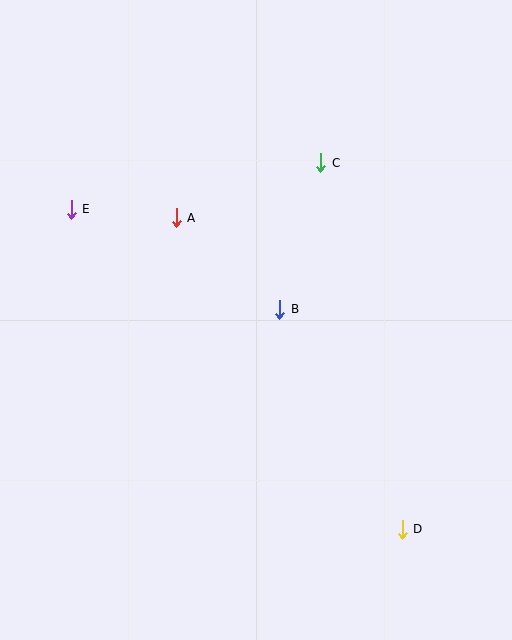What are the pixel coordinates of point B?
Point B is at (280, 309).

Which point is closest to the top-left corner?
Point E is closest to the top-left corner.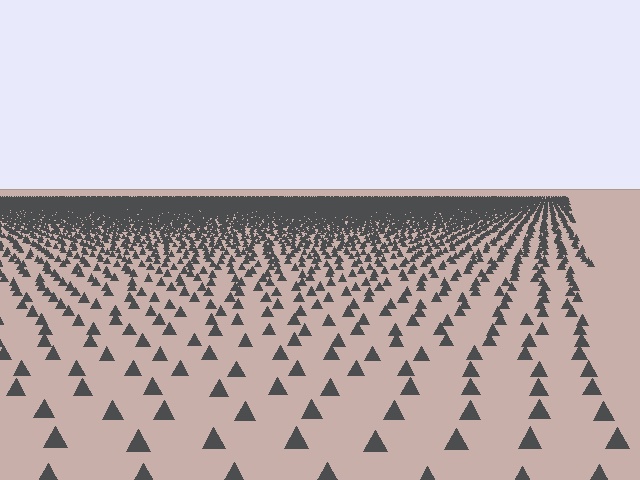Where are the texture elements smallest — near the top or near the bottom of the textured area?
Near the top.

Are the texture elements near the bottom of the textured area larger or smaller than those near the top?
Larger. Near the bottom, elements are closer to the viewer and appear at a bigger on-screen size.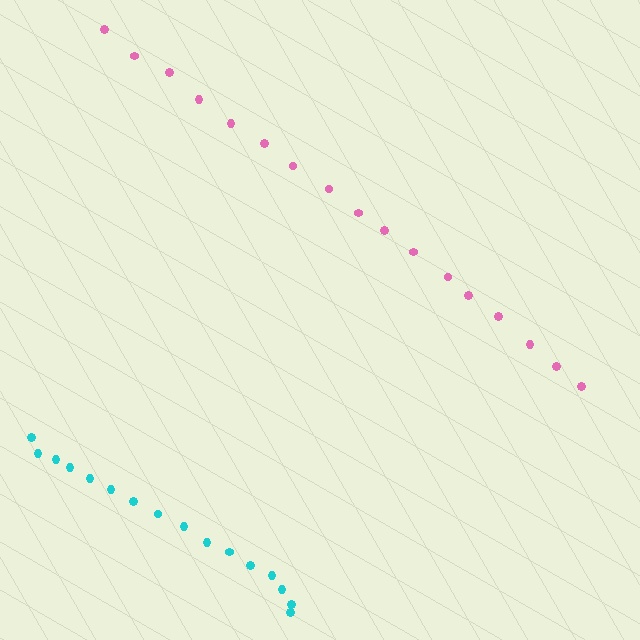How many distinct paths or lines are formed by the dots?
There are 2 distinct paths.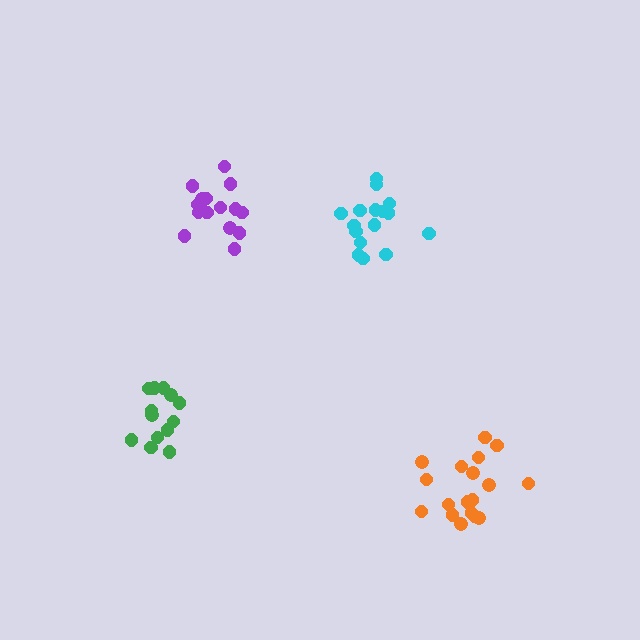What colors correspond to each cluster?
The clusters are colored: cyan, purple, green, orange.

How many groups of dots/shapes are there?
There are 4 groups.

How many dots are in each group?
Group 1: 16 dots, Group 2: 16 dots, Group 3: 13 dots, Group 4: 18 dots (63 total).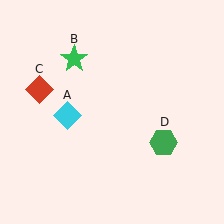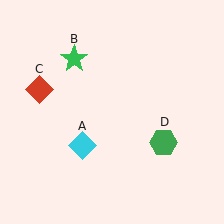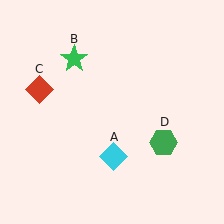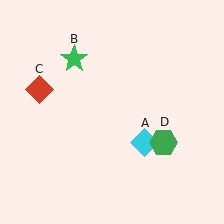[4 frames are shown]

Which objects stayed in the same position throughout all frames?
Green star (object B) and red diamond (object C) and green hexagon (object D) remained stationary.